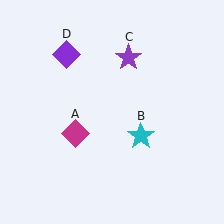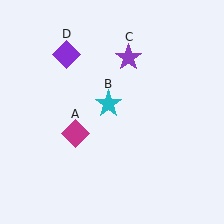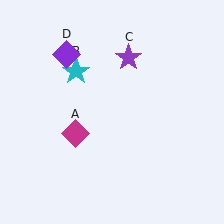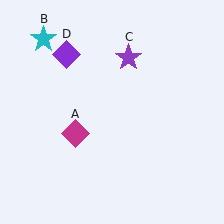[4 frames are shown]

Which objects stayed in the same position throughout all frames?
Magenta diamond (object A) and purple star (object C) and purple diamond (object D) remained stationary.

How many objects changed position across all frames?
1 object changed position: cyan star (object B).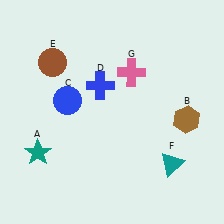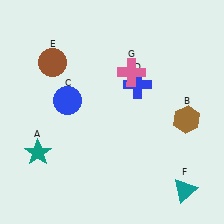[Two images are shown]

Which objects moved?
The objects that moved are: the blue cross (D), the teal triangle (F).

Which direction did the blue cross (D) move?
The blue cross (D) moved right.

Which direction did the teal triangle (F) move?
The teal triangle (F) moved down.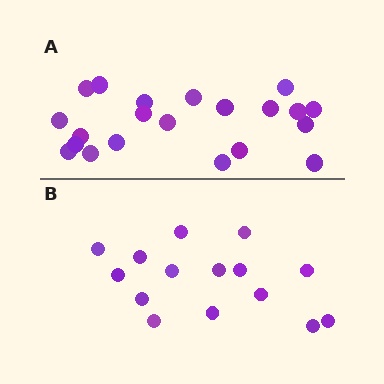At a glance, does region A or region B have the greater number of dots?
Region A (the top region) has more dots.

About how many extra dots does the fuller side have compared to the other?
Region A has about 6 more dots than region B.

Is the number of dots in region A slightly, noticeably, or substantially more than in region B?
Region A has noticeably more, but not dramatically so. The ratio is roughly 1.4 to 1.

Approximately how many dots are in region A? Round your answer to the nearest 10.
About 20 dots. (The exact count is 21, which rounds to 20.)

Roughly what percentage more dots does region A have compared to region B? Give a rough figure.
About 40% more.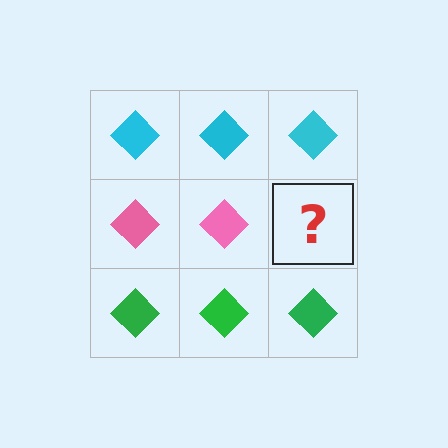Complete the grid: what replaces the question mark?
The question mark should be replaced with a pink diamond.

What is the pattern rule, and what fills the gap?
The rule is that each row has a consistent color. The gap should be filled with a pink diamond.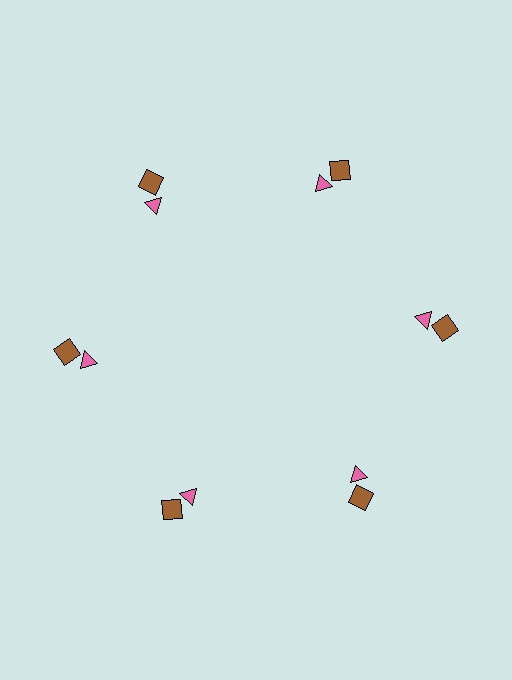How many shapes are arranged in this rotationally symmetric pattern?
There are 12 shapes, arranged in 6 groups of 2.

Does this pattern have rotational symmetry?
Yes, this pattern has 6-fold rotational symmetry. It looks the same after rotating 60 degrees around the center.